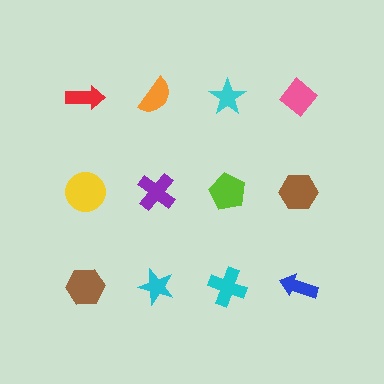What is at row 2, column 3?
A lime pentagon.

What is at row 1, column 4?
A pink diamond.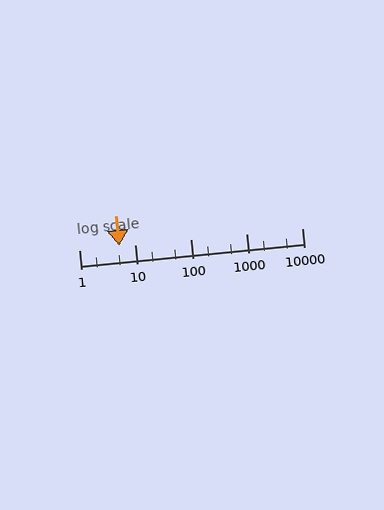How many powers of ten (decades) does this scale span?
The scale spans 4 decades, from 1 to 10000.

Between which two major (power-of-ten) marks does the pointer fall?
The pointer is between 1 and 10.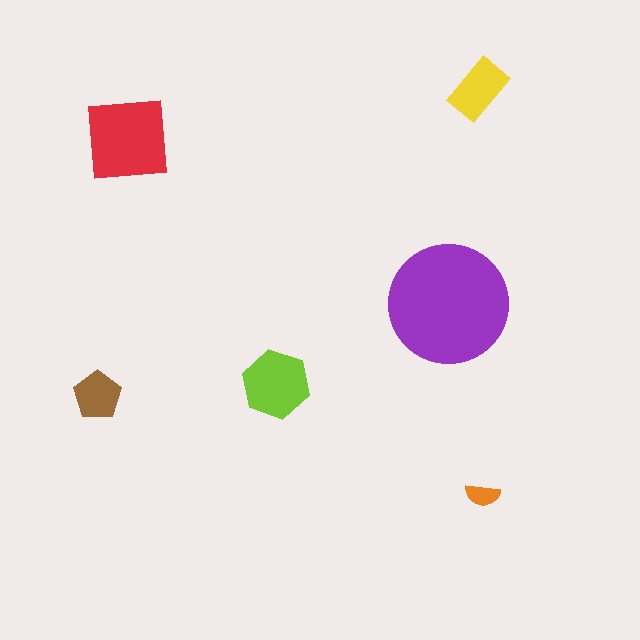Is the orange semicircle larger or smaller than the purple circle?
Smaller.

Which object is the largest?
The purple circle.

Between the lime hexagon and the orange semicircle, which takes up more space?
The lime hexagon.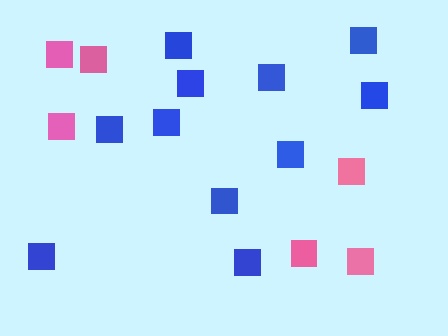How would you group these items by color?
There are 2 groups: one group of blue squares (11) and one group of pink squares (6).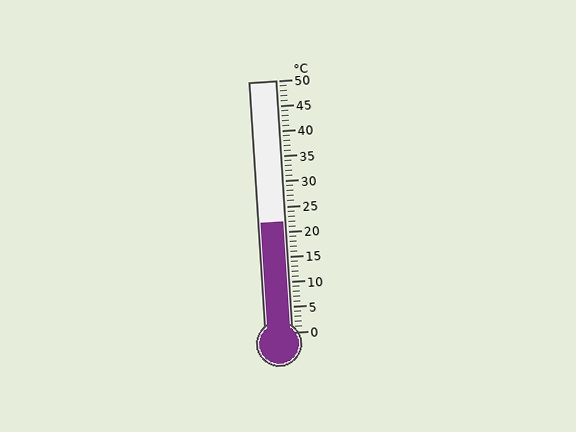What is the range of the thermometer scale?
The thermometer scale ranges from 0°C to 50°C.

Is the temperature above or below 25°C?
The temperature is below 25°C.